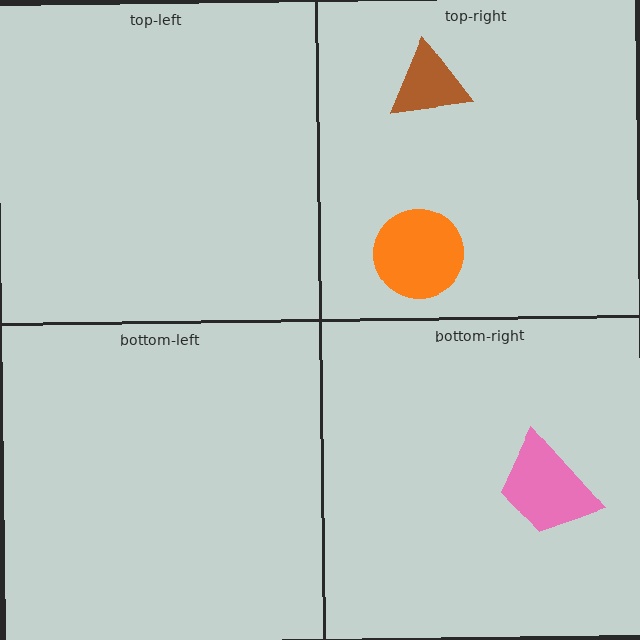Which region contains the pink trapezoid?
The bottom-right region.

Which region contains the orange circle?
The top-right region.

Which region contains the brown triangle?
The top-right region.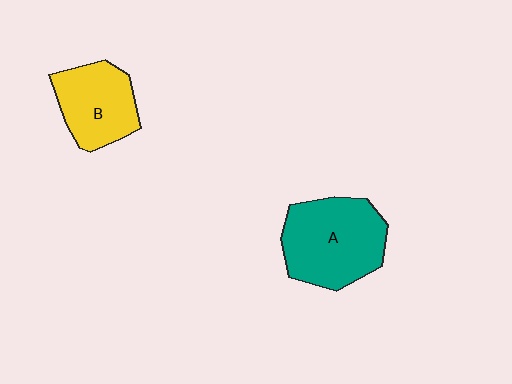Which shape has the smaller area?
Shape B (yellow).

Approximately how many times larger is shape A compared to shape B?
Approximately 1.4 times.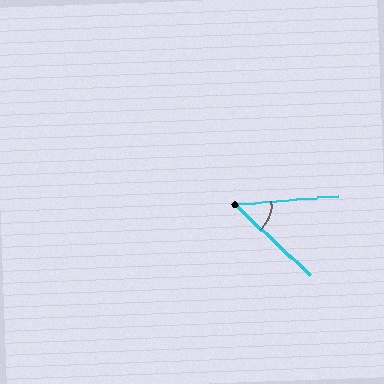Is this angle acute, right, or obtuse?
It is acute.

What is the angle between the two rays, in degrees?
Approximately 48 degrees.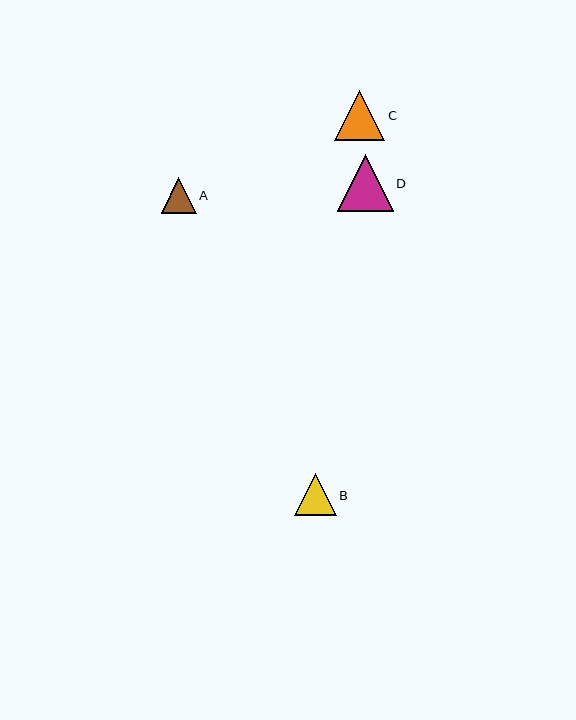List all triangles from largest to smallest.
From largest to smallest: D, C, B, A.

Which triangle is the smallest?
Triangle A is the smallest with a size of approximately 35 pixels.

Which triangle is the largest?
Triangle D is the largest with a size of approximately 56 pixels.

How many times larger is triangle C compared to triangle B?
Triangle C is approximately 1.2 times the size of triangle B.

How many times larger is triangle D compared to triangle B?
Triangle D is approximately 1.3 times the size of triangle B.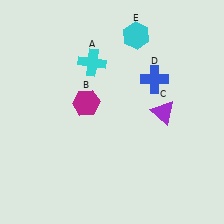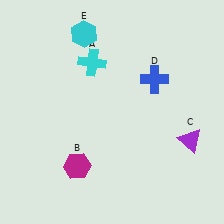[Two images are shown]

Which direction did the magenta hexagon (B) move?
The magenta hexagon (B) moved down.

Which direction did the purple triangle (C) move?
The purple triangle (C) moved down.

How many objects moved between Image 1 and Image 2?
3 objects moved between the two images.